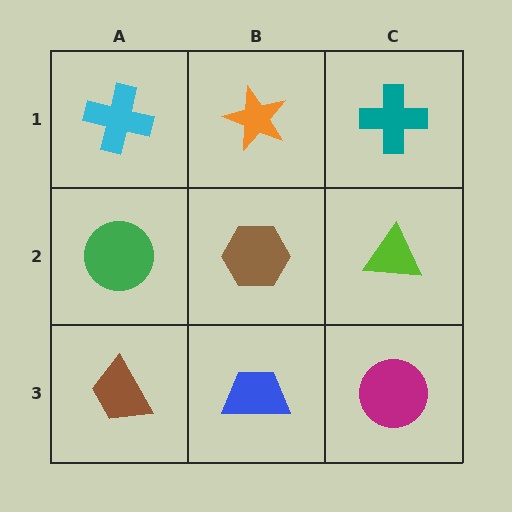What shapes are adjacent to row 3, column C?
A lime triangle (row 2, column C), a blue trapezoid (row 3, column B).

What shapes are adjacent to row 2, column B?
An orange star (row 1, column B), a blue trapezoid (row 3, column B), a green circle (row 2, column A), a lime triangle (row 2, column C).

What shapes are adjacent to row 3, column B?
A brown hexagon (row 2, column B), a brown trapezoid (row 3, column A), a magenta circle (row 3, column C).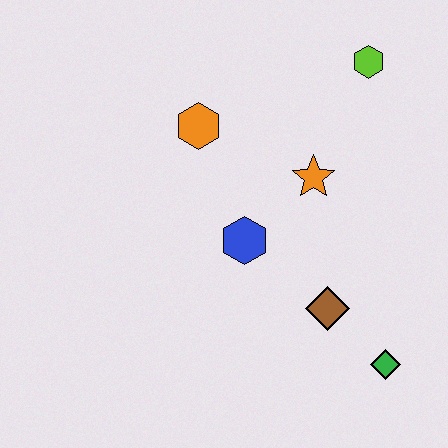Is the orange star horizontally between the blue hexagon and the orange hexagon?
No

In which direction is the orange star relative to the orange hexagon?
The orange star is to the right of the orange hexagon.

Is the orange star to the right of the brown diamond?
No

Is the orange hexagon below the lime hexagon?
Yes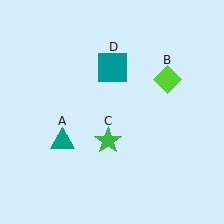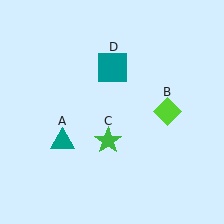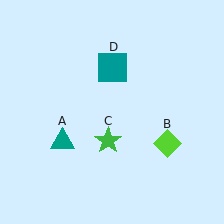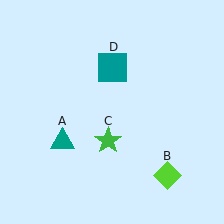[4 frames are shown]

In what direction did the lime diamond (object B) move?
The lime diamond (object B) moved down.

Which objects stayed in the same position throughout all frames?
Teal triangle (object A) and green star (object C) and teal square (object D) remained stationary.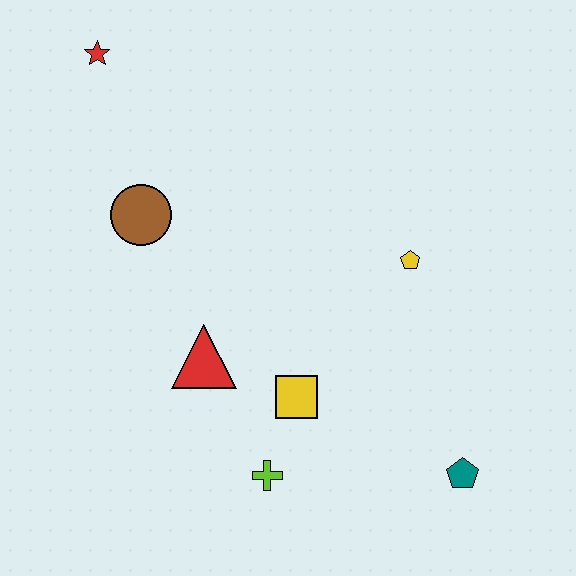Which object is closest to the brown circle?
The red triangle is closest to the brown circle.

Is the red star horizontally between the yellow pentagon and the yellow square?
No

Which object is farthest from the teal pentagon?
The red star is farthest from the teal pentagon.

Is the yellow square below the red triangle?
Yes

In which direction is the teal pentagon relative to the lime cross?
The teal pentagon is to the right of the lime cross.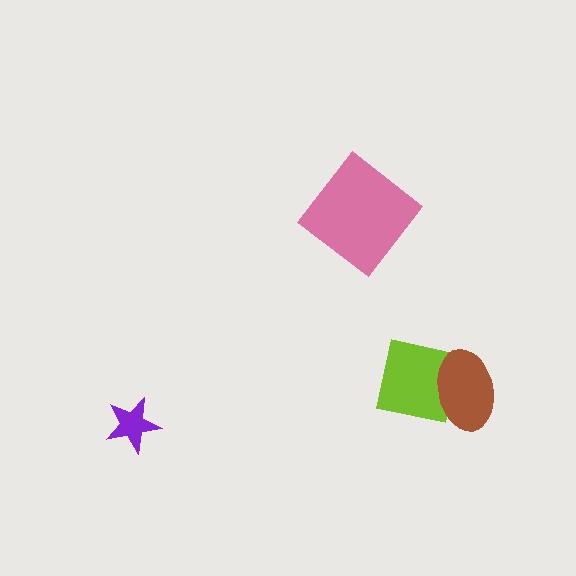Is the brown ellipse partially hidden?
No, no other shape covers it.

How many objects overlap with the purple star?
0 objects overlap with the purple star.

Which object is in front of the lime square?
The brown ellipse is in front of the lime square.